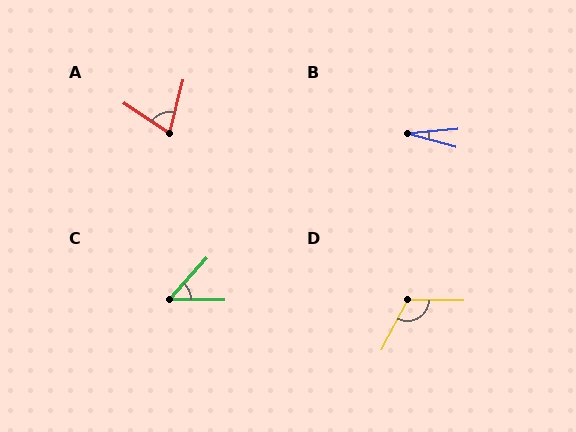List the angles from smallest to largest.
B (20°), C (48°), A (71°), D (117°).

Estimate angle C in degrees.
Approximately 48 degrees.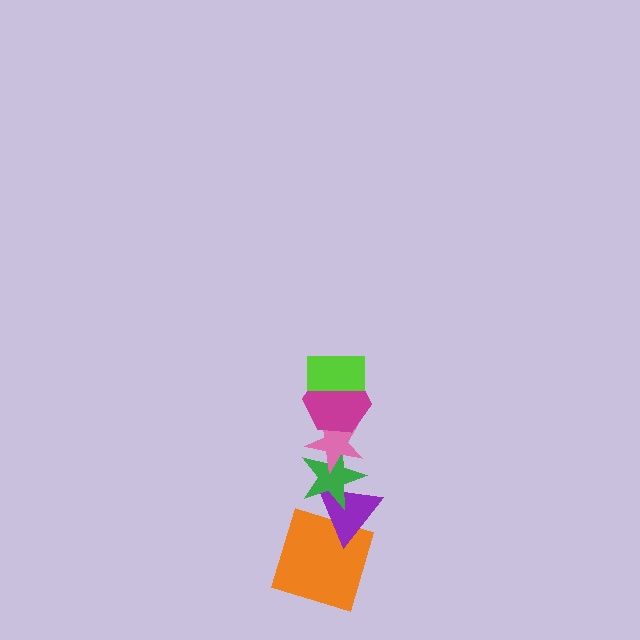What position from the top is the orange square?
The orange square is 6th from the top.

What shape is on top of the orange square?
The purple triangle is on top of the orange square.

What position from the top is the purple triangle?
The purple triangle is 5th from the top.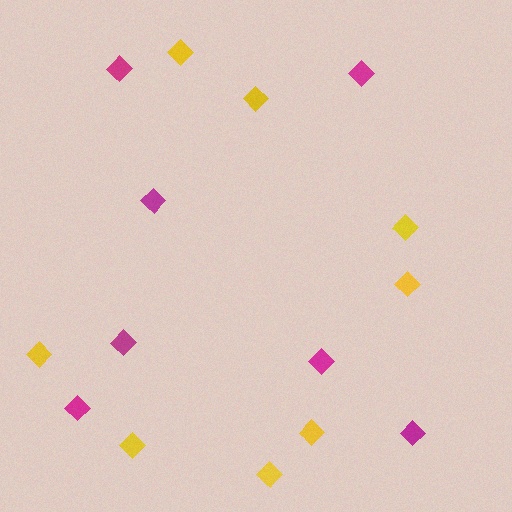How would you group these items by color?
There are 2 groups: one group of yellow diamonds (8) and one group of magenta diamonds (7).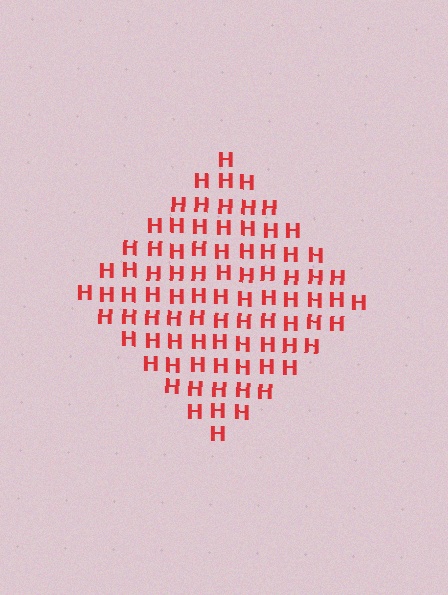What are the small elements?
The small elements are letter H's.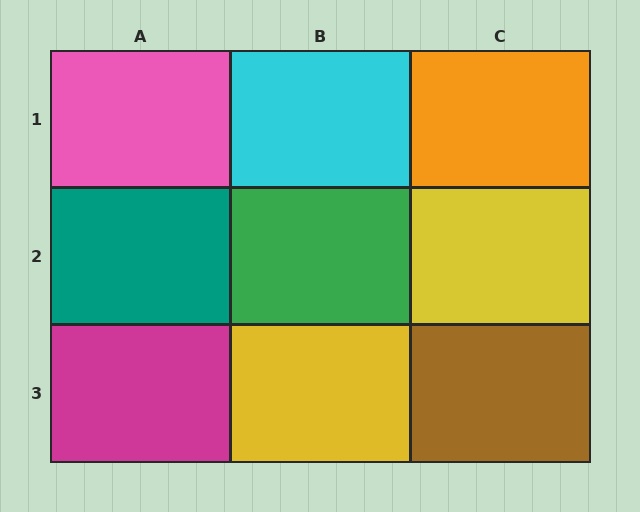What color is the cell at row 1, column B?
Cyan.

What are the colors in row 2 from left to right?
Teal, green, yellow.